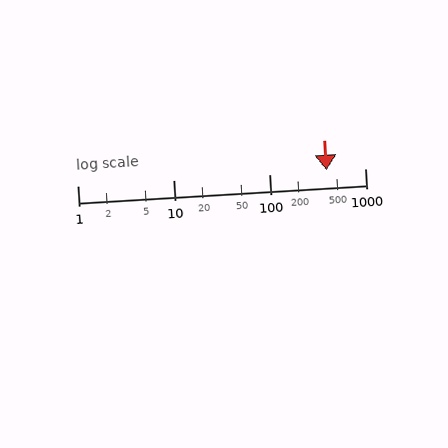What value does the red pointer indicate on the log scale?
The pointer indicates approximately 400.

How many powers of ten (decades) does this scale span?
The scale spans 3 decades, from 1 to 1000.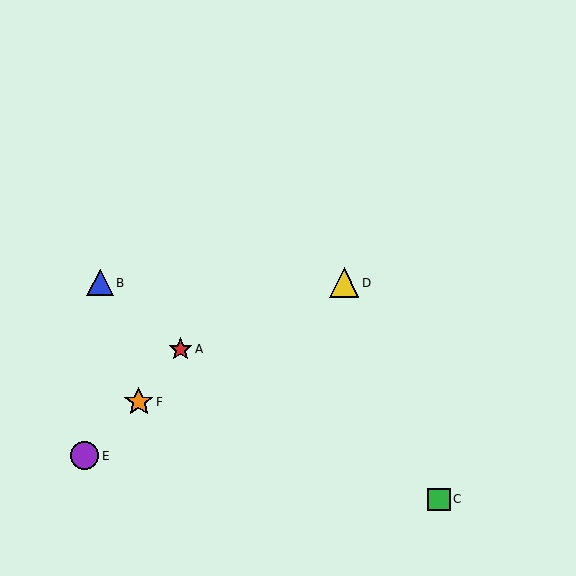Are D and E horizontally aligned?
No, D is at y≈283 and E is at y≈456.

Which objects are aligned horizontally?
Objects B, D are aligned horizontally.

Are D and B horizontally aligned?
Yes, both are at y≈283.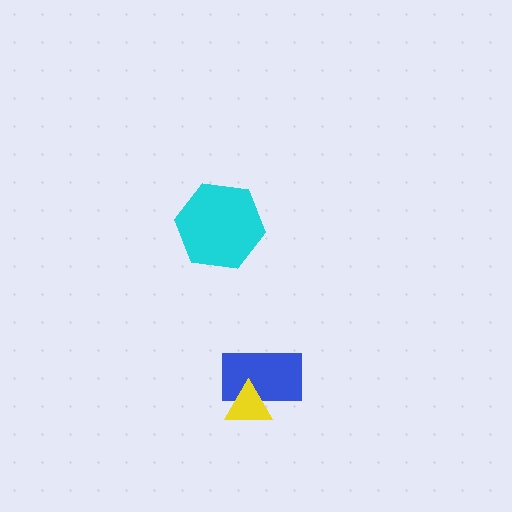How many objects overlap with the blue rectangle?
1 object overlaps with the blue rectangle.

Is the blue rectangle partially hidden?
Yes, it is partially covered by another shape.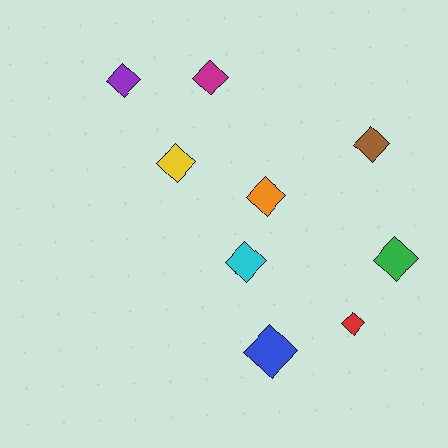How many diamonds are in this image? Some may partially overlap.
There are 9 diamonds.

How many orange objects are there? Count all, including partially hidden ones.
There is 1 orange object.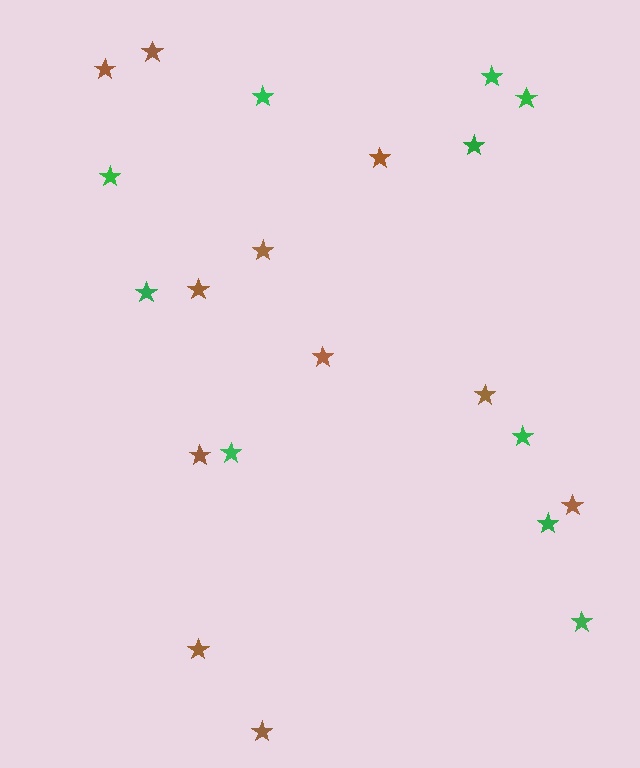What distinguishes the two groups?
There are 2 groups: one group of brown stars (11) and one group of green stars (10).